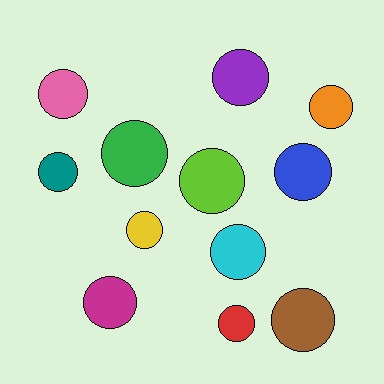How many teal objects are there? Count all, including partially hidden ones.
There is 1 teal object.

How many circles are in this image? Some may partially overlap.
There are 12 circles.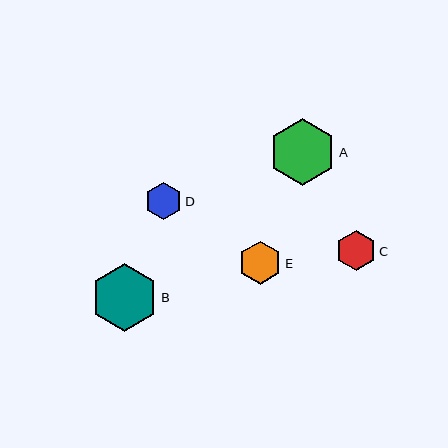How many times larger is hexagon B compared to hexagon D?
Hexagon B is approximately 1.8 times the size of hexagon D.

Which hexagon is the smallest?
Hexagon D is the smallest with a size of approximately 37 pixels.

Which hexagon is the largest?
Hexagon B is the largest with a size of approximately 67 pixels.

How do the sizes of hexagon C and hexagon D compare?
Hexagon C and hexagon D are approximately the same size.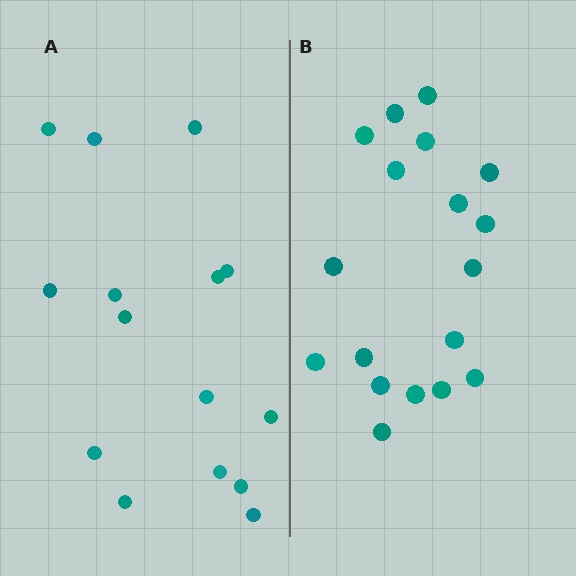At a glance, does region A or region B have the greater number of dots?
Region B (the right region) has more dots.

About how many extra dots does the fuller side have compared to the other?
Region B has just a few more — roughly 2 or 3 more dots than region A.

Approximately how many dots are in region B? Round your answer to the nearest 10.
About 20 dots. (The exact count is 18, which rounds to 20.)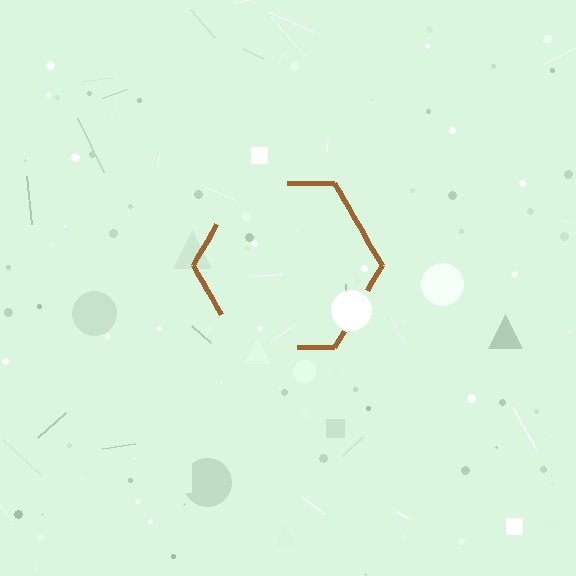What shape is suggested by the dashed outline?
The dashed outline suggests a hexagon.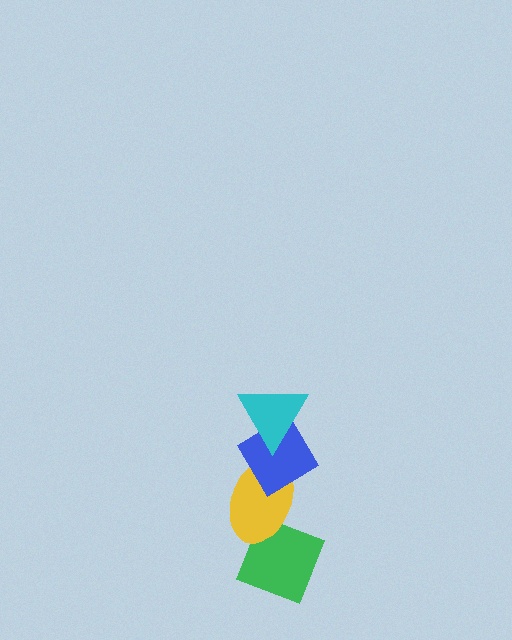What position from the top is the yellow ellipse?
The yellow ellipse is 3rd from the top.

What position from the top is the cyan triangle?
The cyan triangle is 1st from the top.